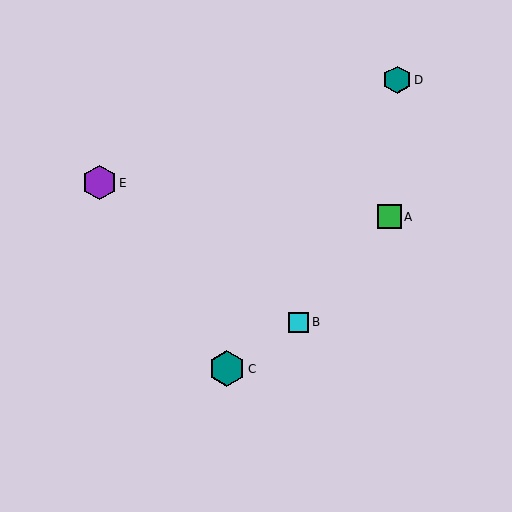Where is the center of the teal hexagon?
The center of the teal hexagon is at (397, 80).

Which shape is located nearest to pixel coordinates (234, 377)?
The teal hexagon (labeled C) at (227, 369) is nearest to that location.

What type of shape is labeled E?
Shape E is a purple hexagon.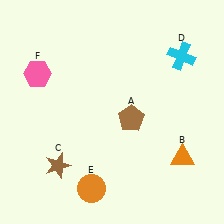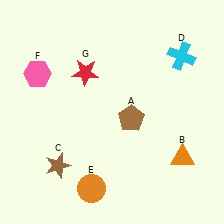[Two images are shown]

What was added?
A red star (G) was added in Image 2.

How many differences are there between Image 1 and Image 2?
There is 1 difference between the two images.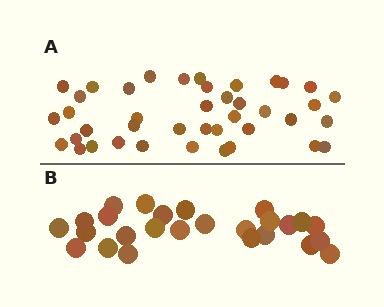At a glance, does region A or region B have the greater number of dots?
Region A (the top region) has more dots.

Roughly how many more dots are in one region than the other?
Region A has approximately 15 more dots than region B.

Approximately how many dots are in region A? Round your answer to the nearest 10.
About 40 dots. (The exact count is 41, which rounds to 40.)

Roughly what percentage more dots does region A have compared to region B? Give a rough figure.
About 60% more.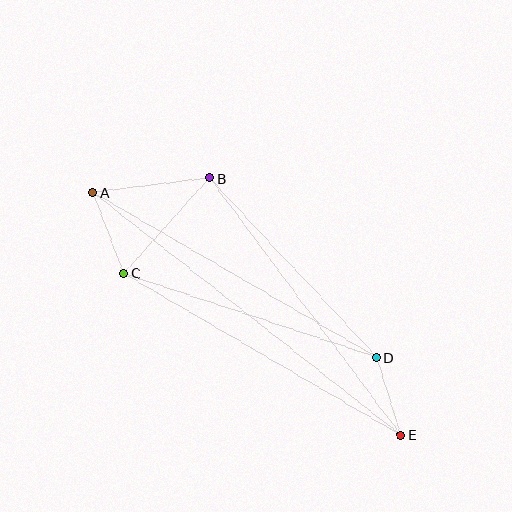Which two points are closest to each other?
Points D and E are closest to each other.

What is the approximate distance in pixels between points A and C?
The distance between A and C is approximately 86 pixels.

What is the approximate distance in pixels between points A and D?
The distance between A and D is approximately 328 pixels.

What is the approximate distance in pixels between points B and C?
The distance between B and C is approximately 128 pixels.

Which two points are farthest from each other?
Points A and E are farthest from each other.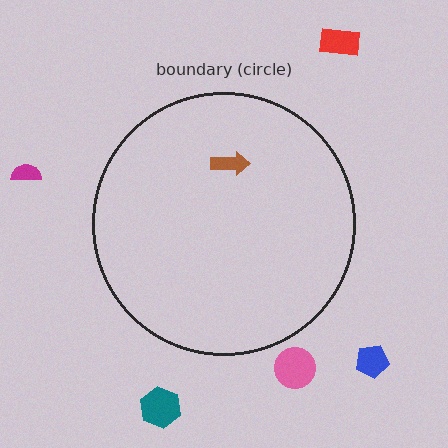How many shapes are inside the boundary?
1 inside, 5 outside.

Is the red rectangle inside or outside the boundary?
Outside.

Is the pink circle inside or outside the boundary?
Outside.